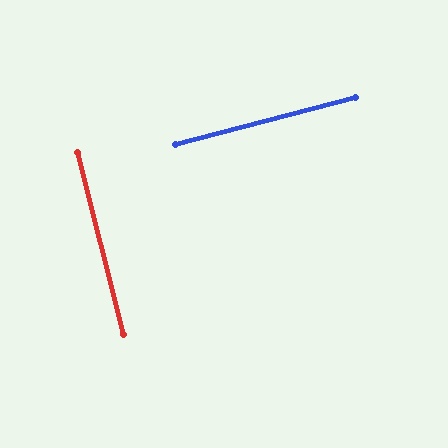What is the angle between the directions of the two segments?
Approximately 89 degrees.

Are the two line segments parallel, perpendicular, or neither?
Perpendicular — they meet at approximately 89°.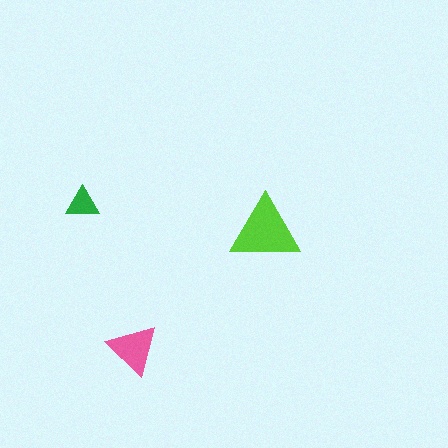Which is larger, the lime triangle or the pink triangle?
The lime one.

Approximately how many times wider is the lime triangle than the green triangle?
About 2 times wider.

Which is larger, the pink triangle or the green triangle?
The pink one.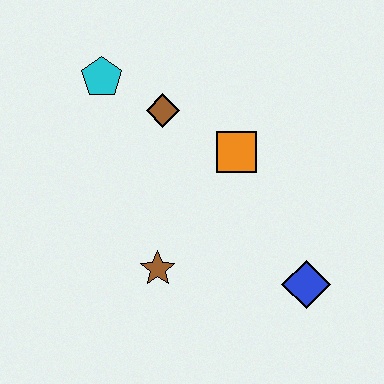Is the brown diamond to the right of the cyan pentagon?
Yes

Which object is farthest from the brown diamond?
The blue diamond is farthest from the brown diamond.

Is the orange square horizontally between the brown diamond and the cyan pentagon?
No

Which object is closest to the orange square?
The brown diamond is closest to the orange square.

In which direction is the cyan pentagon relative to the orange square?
The cyan pentagon is to the left of the orange square.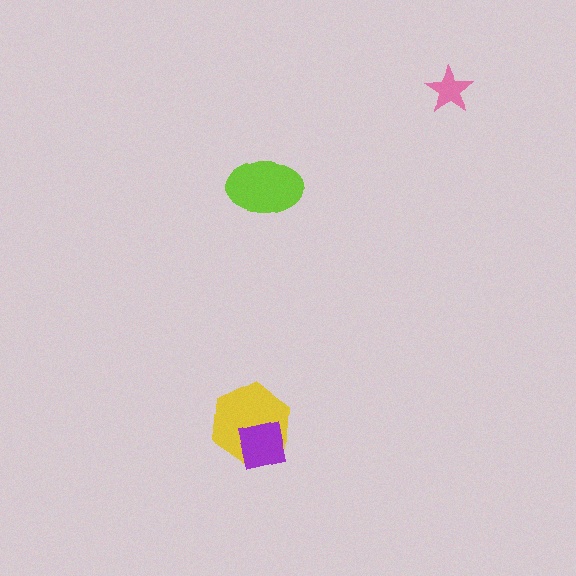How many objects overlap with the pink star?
0 objects overlap with the pink star.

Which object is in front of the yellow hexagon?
The purple square is in front of the yellow hexagon.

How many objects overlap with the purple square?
1 object overlaps with the purple square.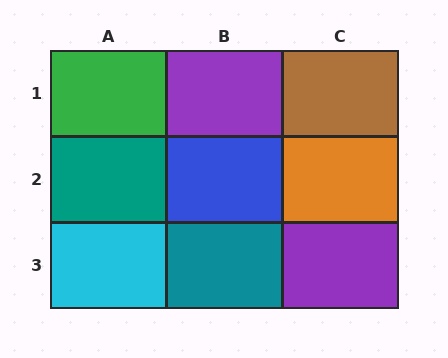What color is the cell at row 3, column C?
Purple.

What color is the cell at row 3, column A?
Cyan.